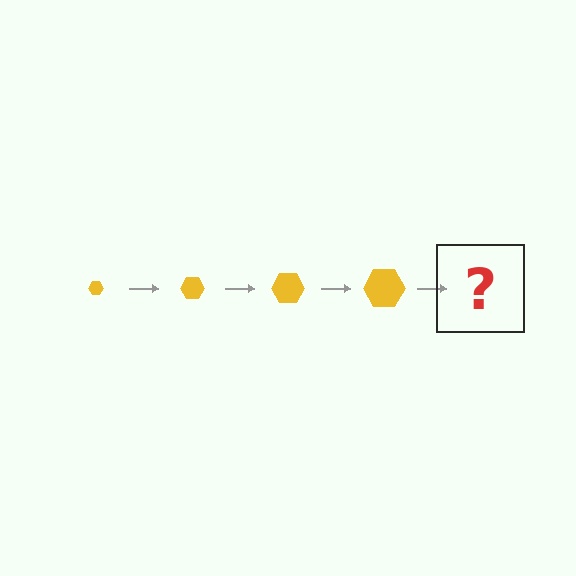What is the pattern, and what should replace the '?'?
The pattern is that the hexagon gets progressively larger each step. The '?' should be a yellow hexagon, larger than the previous one.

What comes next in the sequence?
The next element should be a yellow hexagon, larger than the previous one.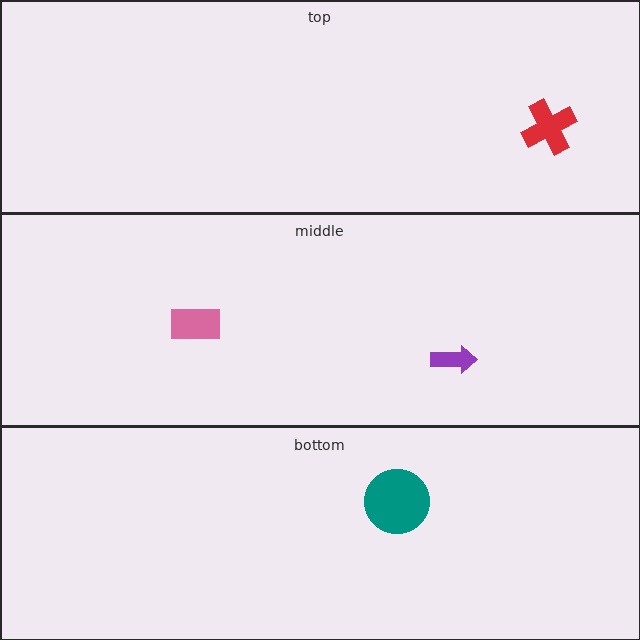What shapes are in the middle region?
The pink rectangle, the purple arrow.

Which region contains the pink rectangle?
The middle region.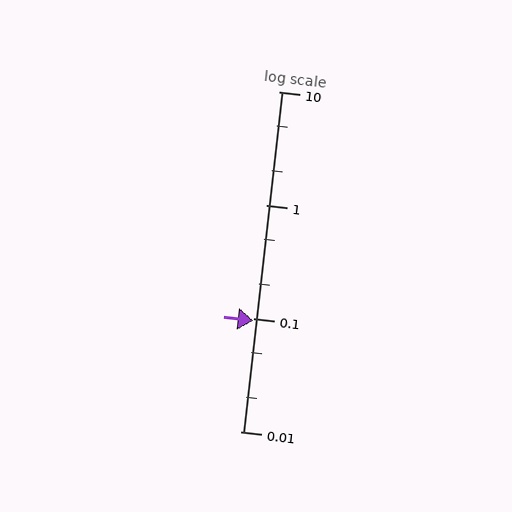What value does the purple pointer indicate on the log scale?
The pointer indicates approximately 0.095.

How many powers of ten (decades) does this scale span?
The scale spans 3 decades, from 0.01 to 10.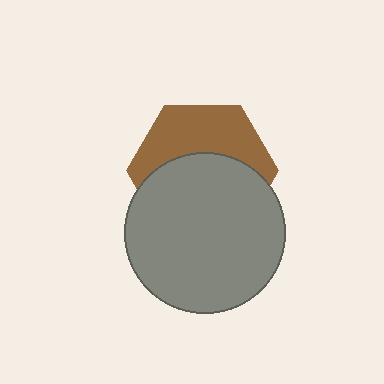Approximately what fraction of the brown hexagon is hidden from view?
Roughly 57% of the brown hexagon is hidden behind the gray circle.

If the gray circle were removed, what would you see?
You would see the complete brown hexagon.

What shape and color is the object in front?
The object in front is a gray circle.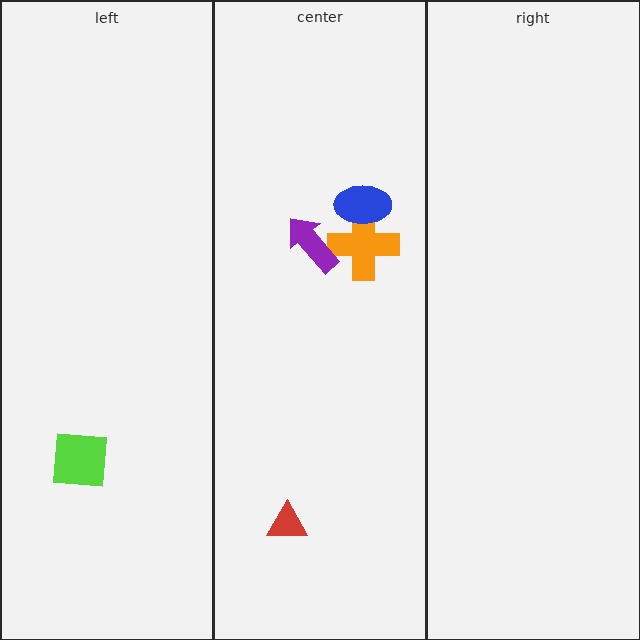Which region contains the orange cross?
The center region.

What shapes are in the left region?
The lime square.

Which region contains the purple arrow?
The center region.